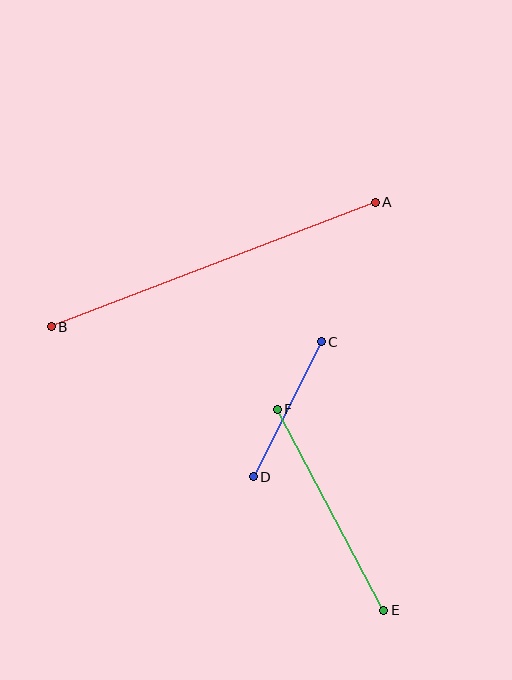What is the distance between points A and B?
The distance is approximately 347 pixels.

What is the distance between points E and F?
The distance is approximately 227 pixels.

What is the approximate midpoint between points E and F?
The midpoint is at approximately (330, 510) pixels.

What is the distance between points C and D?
The distance is approximately 151 pixels.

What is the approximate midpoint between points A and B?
The midpoint is at approximately (213, 265) pixels.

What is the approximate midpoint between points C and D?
The midpoint is at approximately (287, 409) pixels.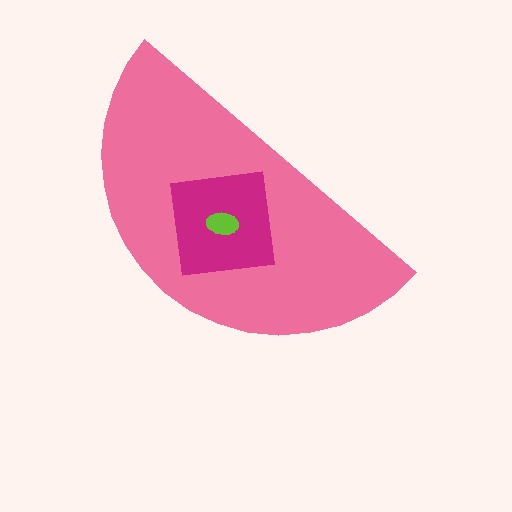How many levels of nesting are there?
3.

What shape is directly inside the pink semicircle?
The magenta square.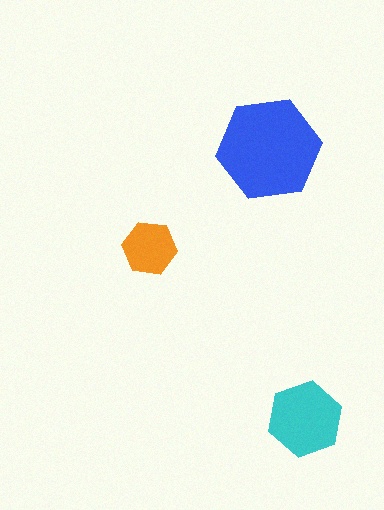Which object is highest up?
The blue hexagon is topmost.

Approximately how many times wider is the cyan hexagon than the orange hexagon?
About 1.5 times wider.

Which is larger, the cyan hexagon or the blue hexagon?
The blue one.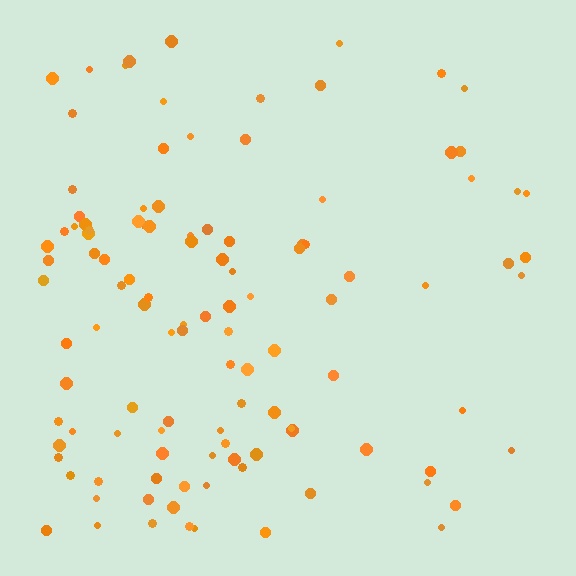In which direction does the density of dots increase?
From right to left, with the left side densest.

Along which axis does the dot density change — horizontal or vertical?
Horizontal.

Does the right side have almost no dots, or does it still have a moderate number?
Still a moderate number, just noticeably fewer than the left.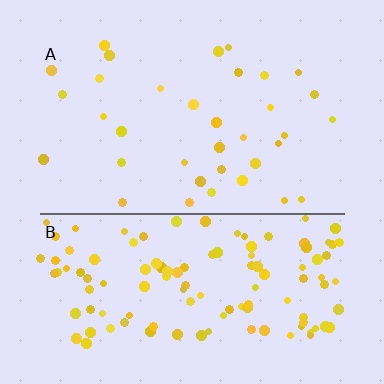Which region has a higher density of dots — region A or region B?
B (the bottom).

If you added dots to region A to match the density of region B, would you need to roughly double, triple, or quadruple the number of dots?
Approximately quadruple.